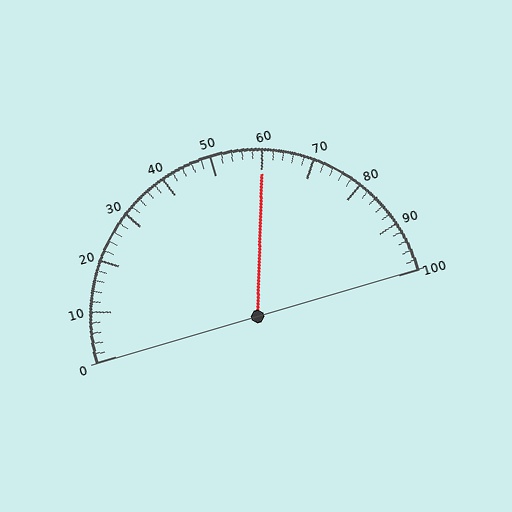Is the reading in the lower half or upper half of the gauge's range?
The reading is in the upper half of the range (0 to 100).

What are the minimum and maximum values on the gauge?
The gauge ranges from 0 to 100.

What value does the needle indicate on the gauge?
The needle indicates approximately 60.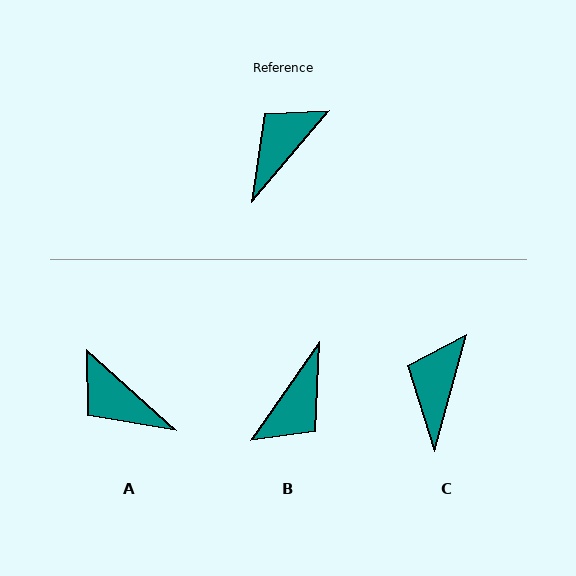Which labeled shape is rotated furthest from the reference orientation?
B, about 175 degrees away.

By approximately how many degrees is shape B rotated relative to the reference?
Approximately 175 degrees clockwise.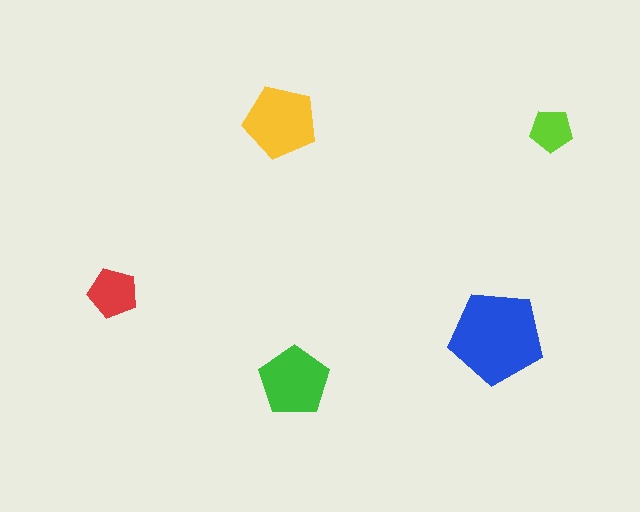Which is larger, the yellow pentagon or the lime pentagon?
The yellow one.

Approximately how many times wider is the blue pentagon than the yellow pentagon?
About 1.5 times wider.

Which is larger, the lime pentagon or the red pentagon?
The red one.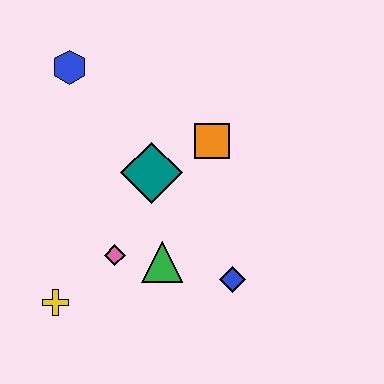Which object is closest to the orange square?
The teal diamond is closest to the orange square.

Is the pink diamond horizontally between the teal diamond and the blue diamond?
No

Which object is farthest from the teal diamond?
The yellow cross is farthest from the teal diamond.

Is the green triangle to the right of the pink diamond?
Yes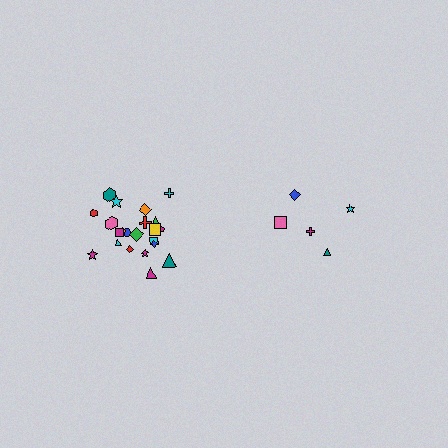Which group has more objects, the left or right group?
The left group.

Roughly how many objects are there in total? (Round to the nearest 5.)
Roughly 25 objects in total.